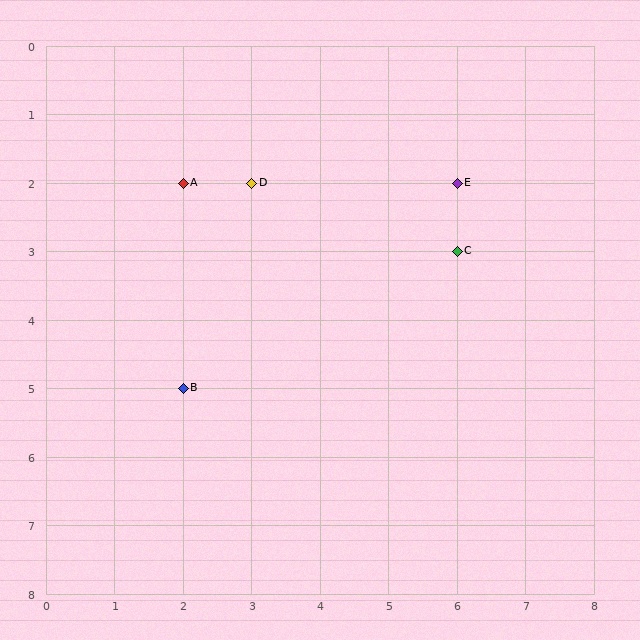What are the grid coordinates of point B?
Point B is at grid coordinates (2, 5).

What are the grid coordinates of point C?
Point C is at grid coordinates (6, 3).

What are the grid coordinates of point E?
Point E is at grid coordinates (6, 2).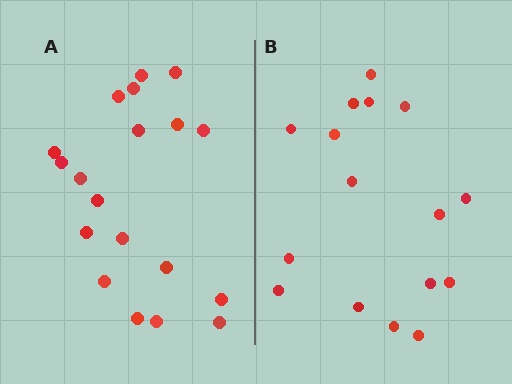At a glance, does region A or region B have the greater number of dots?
Region A (the left region) has more dots.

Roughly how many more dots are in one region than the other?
Region A has just a few more — roughly 2 or 3 more dots than region B.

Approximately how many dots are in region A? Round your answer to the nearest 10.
About 20 dots. (The exact count is 19, which rounds to 20.)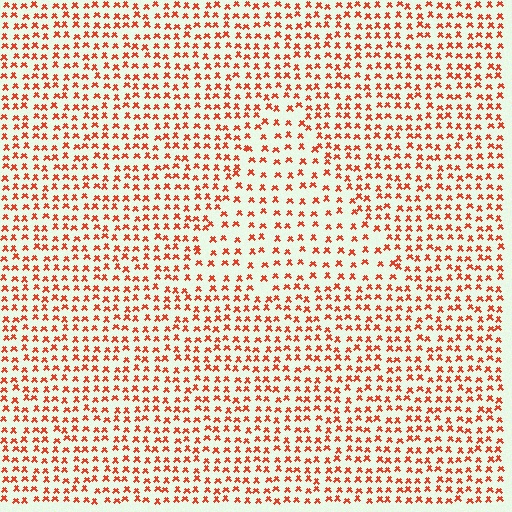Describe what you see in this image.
The image contains small red elements arranged at two different densities. A triangle-shaped region is visible where the elements are less densely packed than the surrounding area.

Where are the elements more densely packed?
The elements are more densely packed outside the triangle boundary.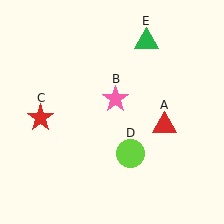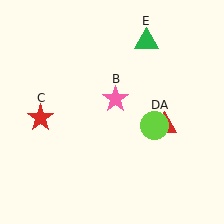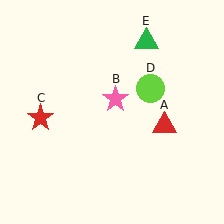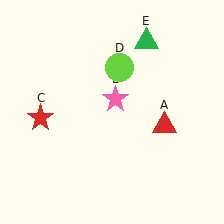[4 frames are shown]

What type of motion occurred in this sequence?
The lime circle (object D) rotated counterclockwise around the center of the scene.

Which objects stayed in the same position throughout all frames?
Red triangle (object A) and pink star (object B) and red star (object C) and green triangle (object E) remained stationary.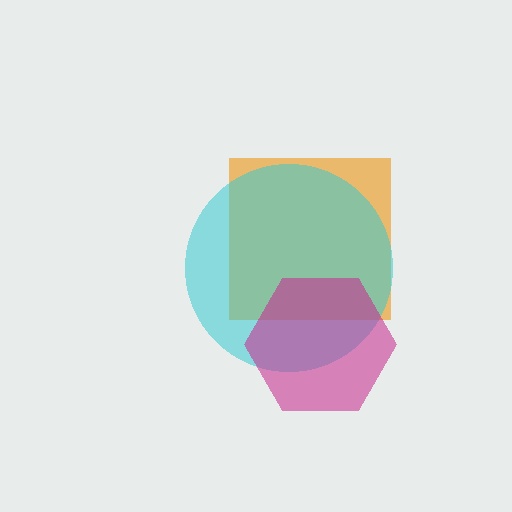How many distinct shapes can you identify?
There are 3 distinct shapes: an orange square, a cyan circle, a magenta hexagon.